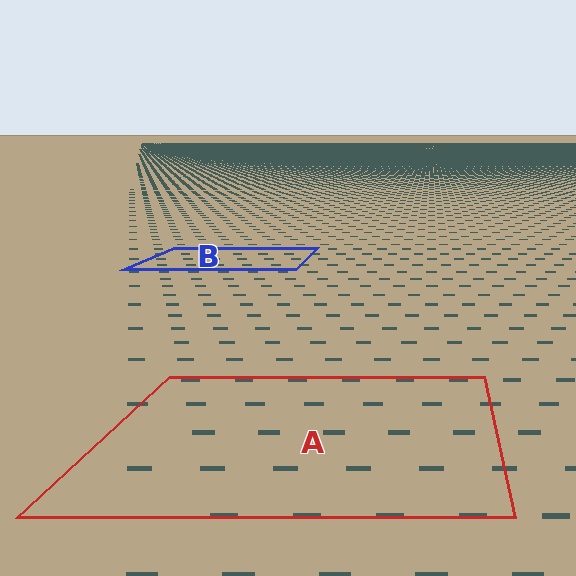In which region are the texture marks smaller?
The texture marks are smaller in region B, because it is farther away.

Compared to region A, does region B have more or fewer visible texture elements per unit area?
Region B has more texture elements per unit area — they are packed more densely because it is farther away.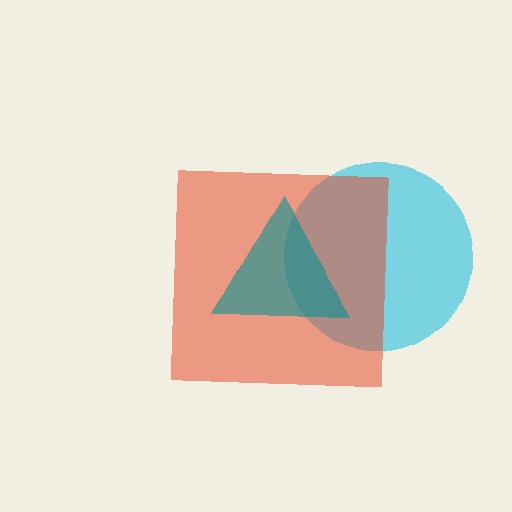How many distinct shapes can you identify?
There are 3 distinct shapes: a cyan circle, a red square, a teal triangle.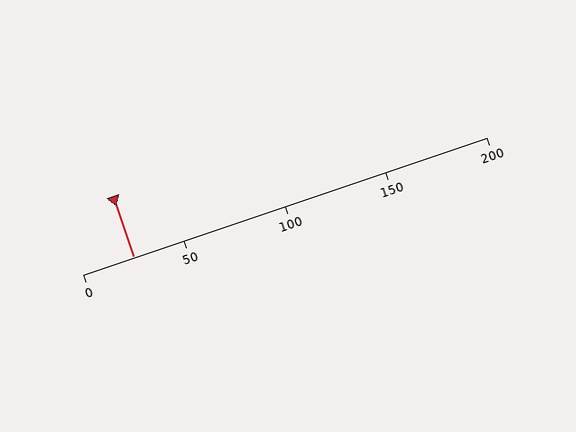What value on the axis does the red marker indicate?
The marker indicates approximately 25.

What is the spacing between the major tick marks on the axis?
The major ticks are spaced 50 apart.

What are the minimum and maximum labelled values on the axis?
The axis runs from 0 to 200.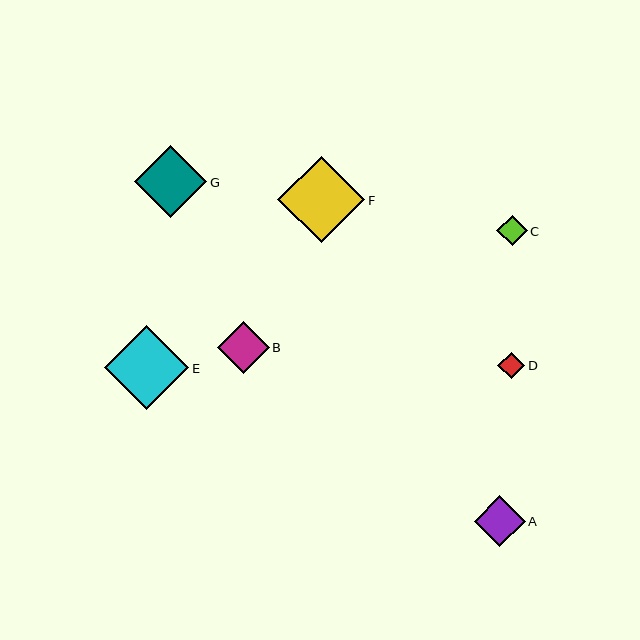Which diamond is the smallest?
Diamond D is the smallest with a size of approximately 27 pixels.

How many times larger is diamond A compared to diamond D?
Diamond A is approximately 1.9 times the size of diamond D.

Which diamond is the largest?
Diamond F is the largest with a size of approximately 87 pixels.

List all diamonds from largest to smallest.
From largest to smallest: F, E, G, B, A, C, D.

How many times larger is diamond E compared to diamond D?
Diamond E is approximately 3.1 times the size of diamond D.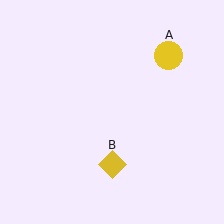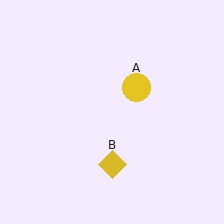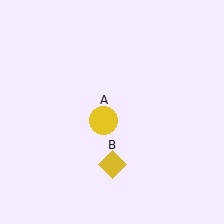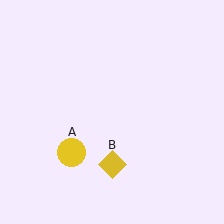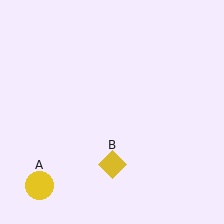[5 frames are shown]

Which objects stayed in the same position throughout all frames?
Yellow diamond (object B) remained stationary.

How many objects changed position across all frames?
1 object changed position: yellow circle (object A).